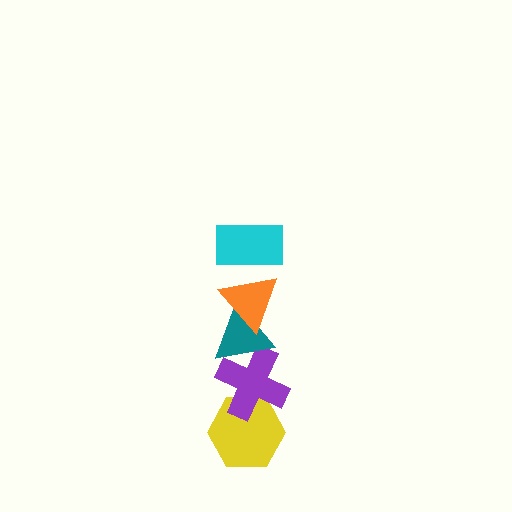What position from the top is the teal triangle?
The teal triangle is 3rd from the top.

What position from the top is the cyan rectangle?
The cyan rectangle is 1st from the top.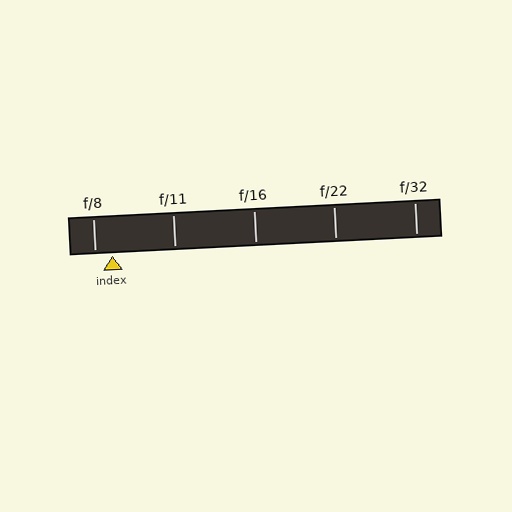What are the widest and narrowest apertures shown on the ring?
The widest aperture shown is f/8 and the narrowest is f/32.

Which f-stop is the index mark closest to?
The index mark is closest to f/8.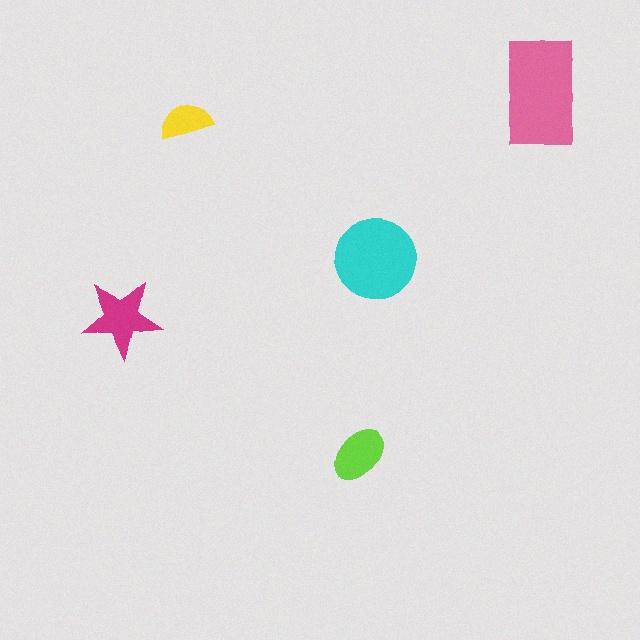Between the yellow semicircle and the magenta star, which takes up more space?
The magenta star.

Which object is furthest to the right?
The pink rectangle is rightmost.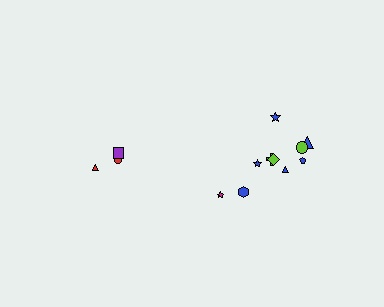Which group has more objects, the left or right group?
The right group.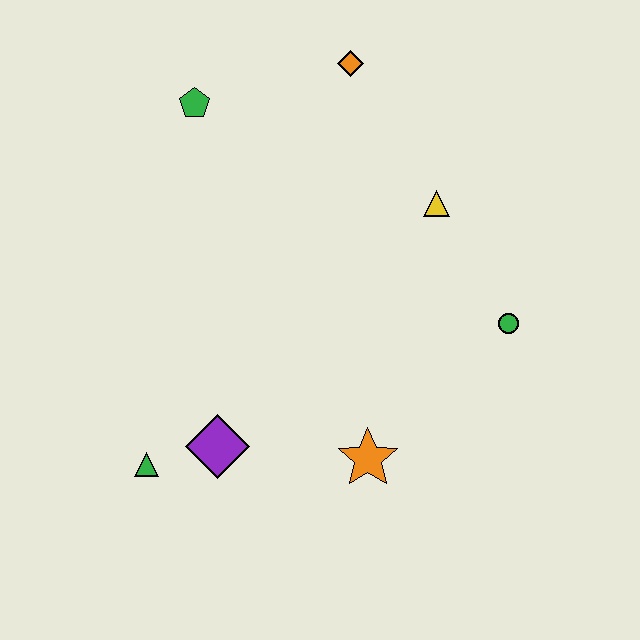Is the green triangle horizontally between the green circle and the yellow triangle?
No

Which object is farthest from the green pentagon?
The orange star is farthest from the green pentagon.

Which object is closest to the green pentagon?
The orange diamond is closest to the green pentagon.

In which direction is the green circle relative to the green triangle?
The green circle is to the right of the green triangle.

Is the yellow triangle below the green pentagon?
Yes